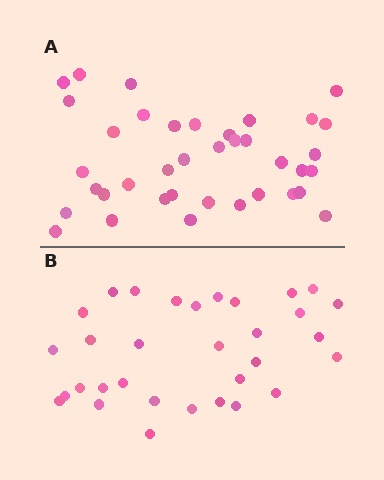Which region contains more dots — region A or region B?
Region A (the top region) has more dots.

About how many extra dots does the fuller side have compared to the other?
Region A has about 6 more dots than region B.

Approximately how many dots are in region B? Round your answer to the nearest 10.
About 30 dots. (The exact count is 32, which rounds to 30.)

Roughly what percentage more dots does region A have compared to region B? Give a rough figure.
About 20% more.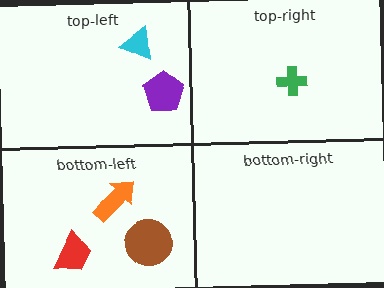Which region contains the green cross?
The top-right region.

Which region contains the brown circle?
The bottom-left region.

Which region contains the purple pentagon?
The top-left region.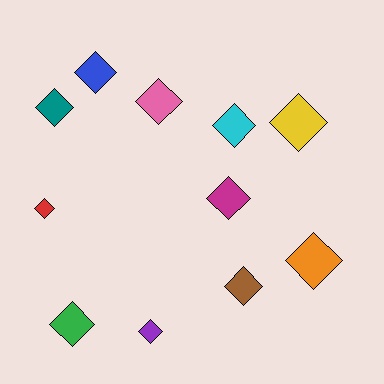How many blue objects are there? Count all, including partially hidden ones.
There is 1 blue object.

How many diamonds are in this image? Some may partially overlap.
There are 11 diamonds.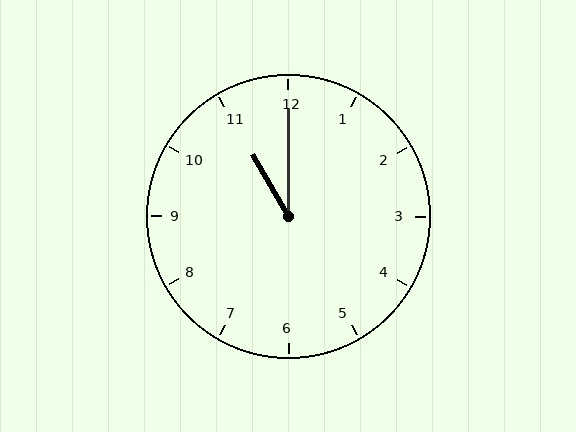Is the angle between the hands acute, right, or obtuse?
It is acute.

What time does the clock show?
11:00.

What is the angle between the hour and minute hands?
Approximately 30 degrees.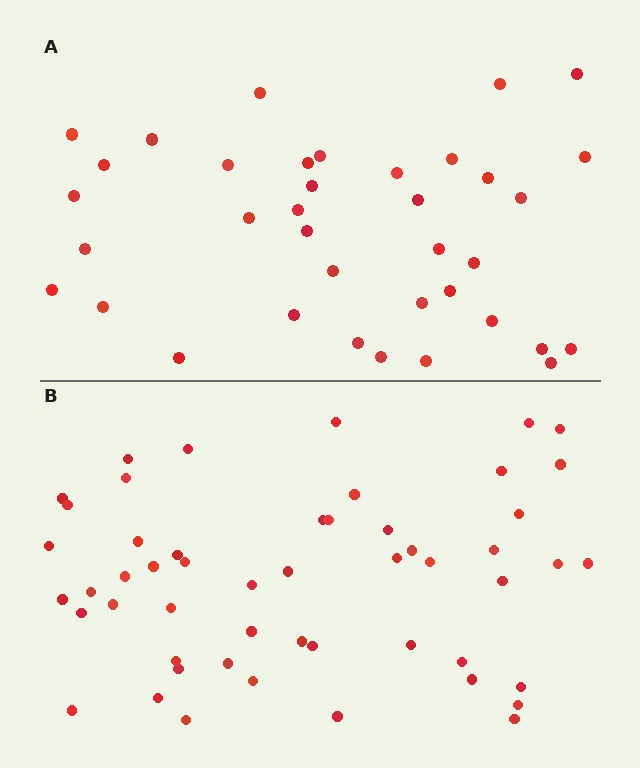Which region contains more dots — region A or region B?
Region B (the bottom region) has more dots.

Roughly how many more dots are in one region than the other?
Region B has approximately 15 more dots than region A.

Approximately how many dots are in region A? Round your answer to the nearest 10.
About 40 dots. (The exact count is 37, which rounds to 40.)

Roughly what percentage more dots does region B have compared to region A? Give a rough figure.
About 40% more.